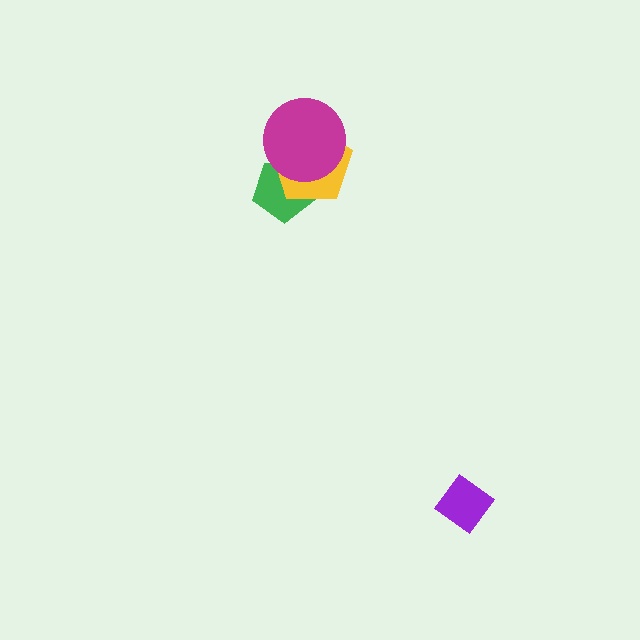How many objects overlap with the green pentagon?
2 objects overlap with the green pentagon.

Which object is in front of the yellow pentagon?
The magenta circle is in front of the yellow pentagon.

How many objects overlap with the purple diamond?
0 objects overlap with the purple diamond.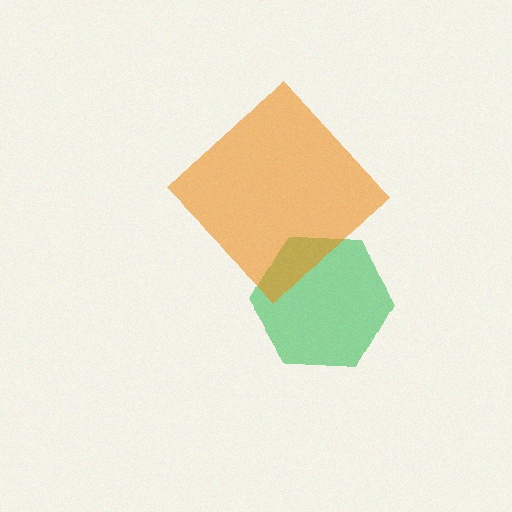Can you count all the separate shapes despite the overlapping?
Yes, there are 2 separate shapes.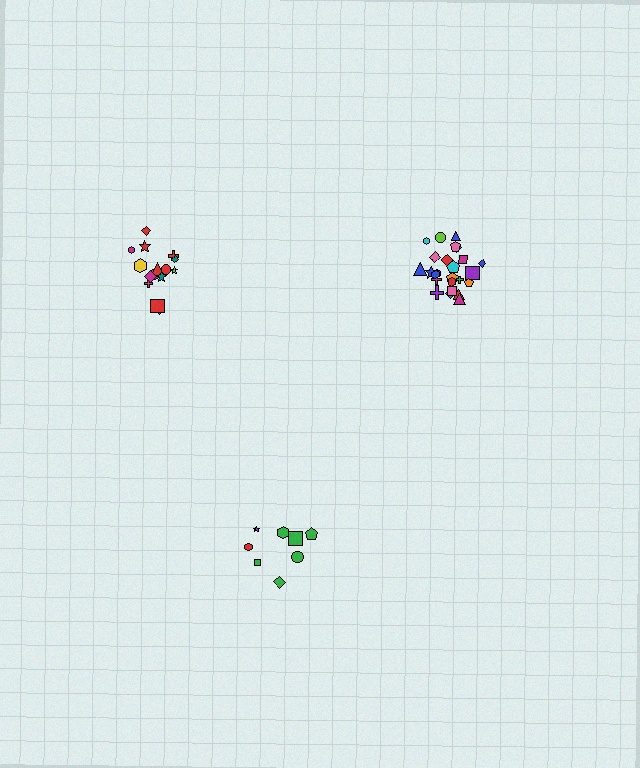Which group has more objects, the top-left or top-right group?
The top-right group.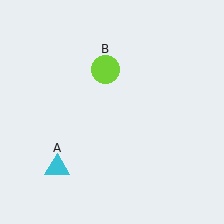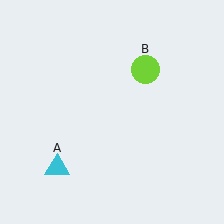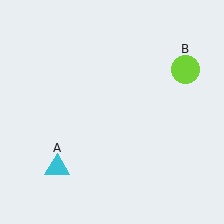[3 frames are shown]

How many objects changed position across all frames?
1 object changed position: lime circle (object B).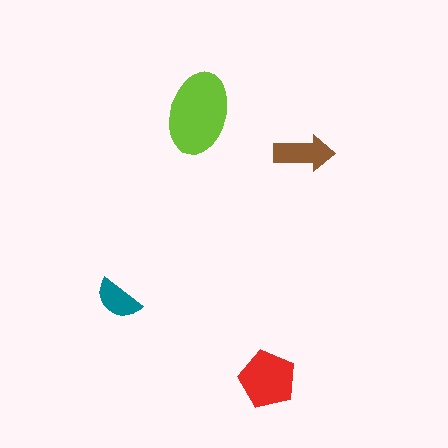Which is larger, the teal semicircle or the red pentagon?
The red pentagon.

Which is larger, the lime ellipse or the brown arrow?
The lime ellipse.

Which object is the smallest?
The teal semicircle.